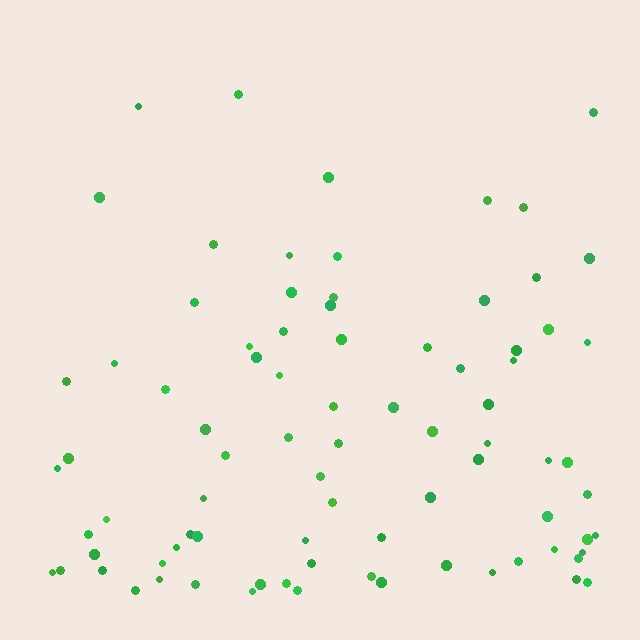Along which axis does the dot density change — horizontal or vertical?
Vertical.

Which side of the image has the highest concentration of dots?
The bottom.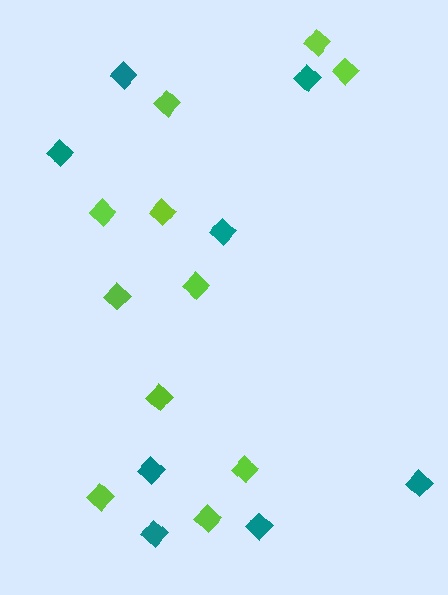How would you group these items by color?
There are 2 groups: one group of lime diamonds (11) and one group of teal diamonds (8).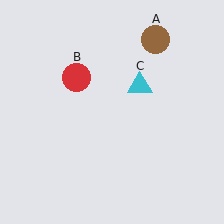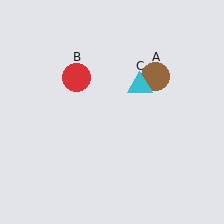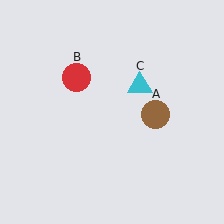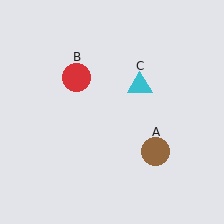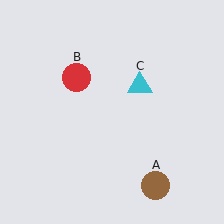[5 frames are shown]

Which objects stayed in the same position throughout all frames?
Red circle (object B) and cyan triangle (object C) remained stationary.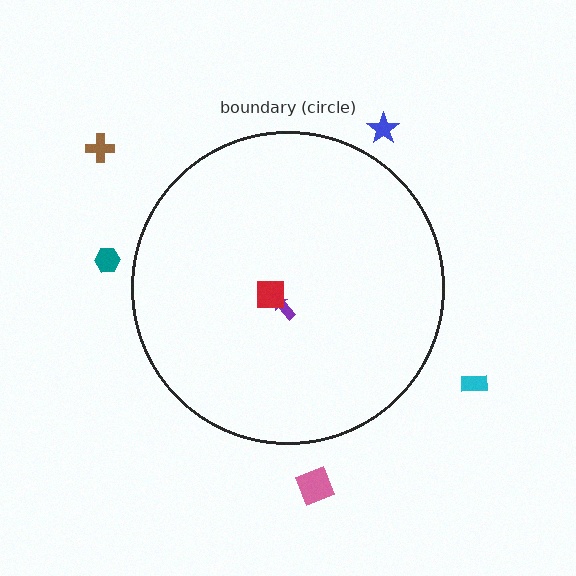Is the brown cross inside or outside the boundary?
Outside.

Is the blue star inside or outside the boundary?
Outside.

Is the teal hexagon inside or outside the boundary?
Outside.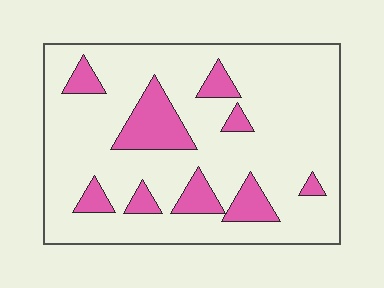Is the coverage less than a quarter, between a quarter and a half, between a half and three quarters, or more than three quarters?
Less than a quarter.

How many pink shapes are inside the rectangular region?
9.